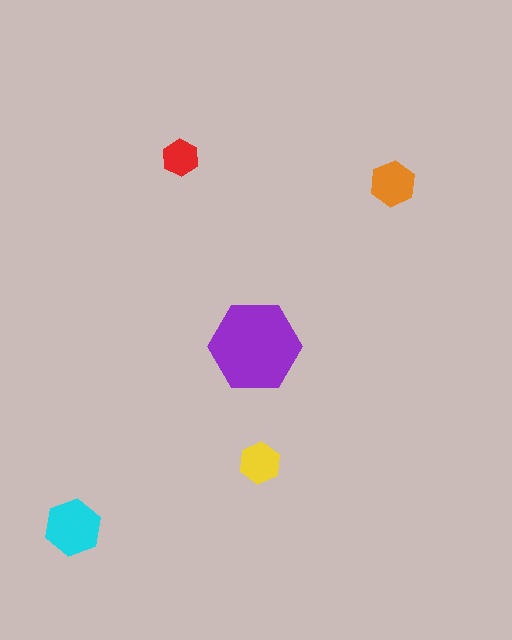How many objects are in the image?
There are 5 objects in the image.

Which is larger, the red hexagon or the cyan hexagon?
The cyan one.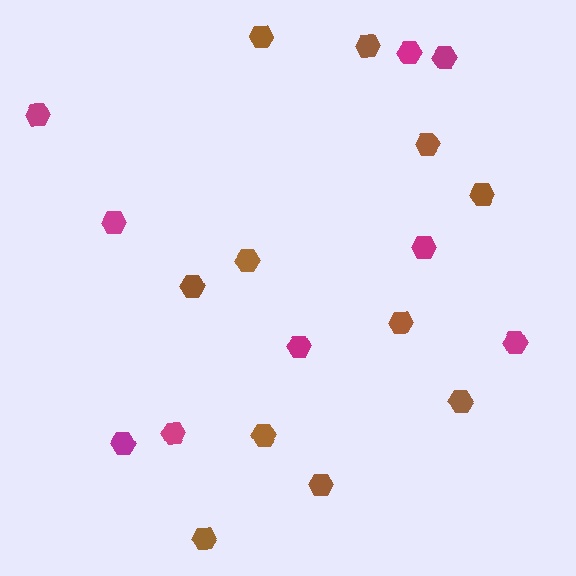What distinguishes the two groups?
There are 2 groups: one group of magenta hexagons (9) and one group of brown hexagons (11).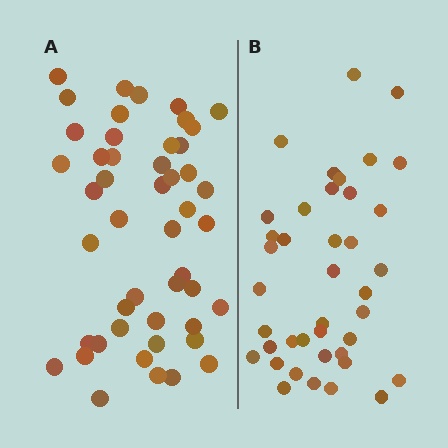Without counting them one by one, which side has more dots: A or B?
Region A (the left region) has more dots.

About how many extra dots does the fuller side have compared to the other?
Region A has roughly 8 or so more dots than region B.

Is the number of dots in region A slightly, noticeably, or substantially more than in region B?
Region A has only slightly more — the two regions are fairly close. The ratio is roughly 1.2 to 1.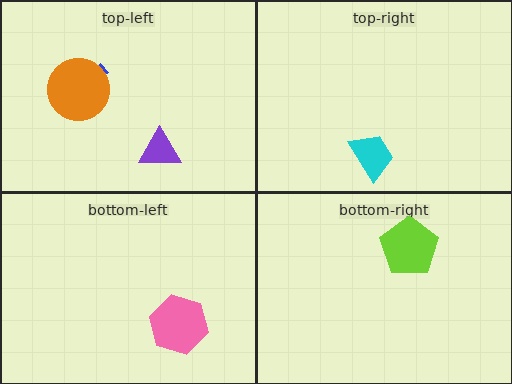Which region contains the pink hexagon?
The bottom-left region.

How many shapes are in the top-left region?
3.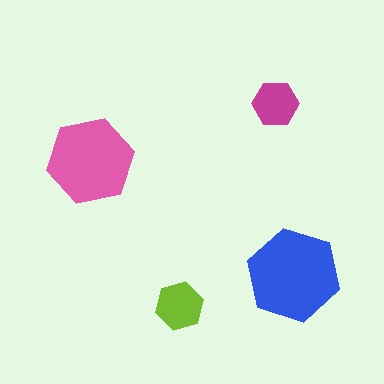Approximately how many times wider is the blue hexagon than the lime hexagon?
About 2 times wider.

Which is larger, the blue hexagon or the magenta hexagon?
The blue one.